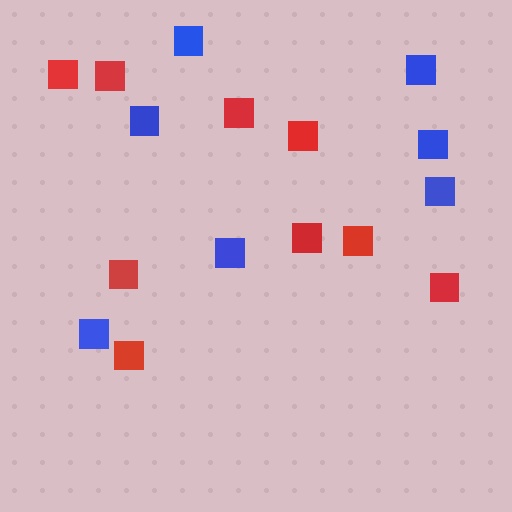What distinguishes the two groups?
There are 2 groups: one group of blue squares (7) and one group of red squares (9).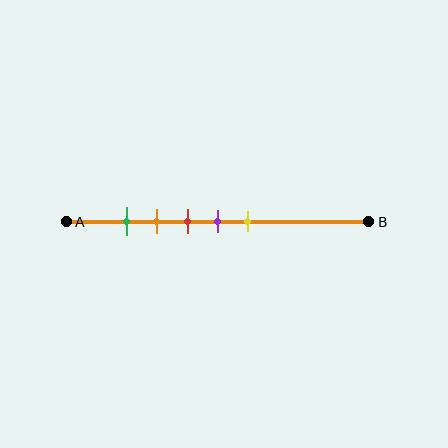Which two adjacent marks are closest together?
The green and orange marks are the closest adjacent pair.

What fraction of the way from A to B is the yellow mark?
The yellow mark is approximately 60% (0.6) of the way from A to B.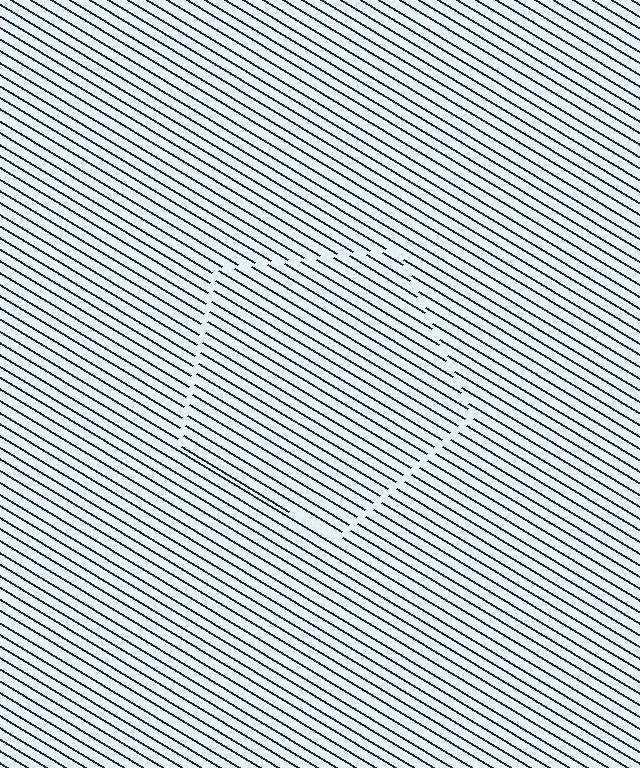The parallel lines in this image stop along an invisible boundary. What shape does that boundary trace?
An illusory pentagon. The interior of the shape contains the same grating, shifted by half a period — the contour is defined by the phase discontinuity where line-ends from the inner and outer gratings abut.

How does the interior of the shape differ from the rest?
The interior of the shape contains the same grating, shifted by half a period — the contour is defined by the phase discontinuity where line-ends from the inner and outer gratings abut.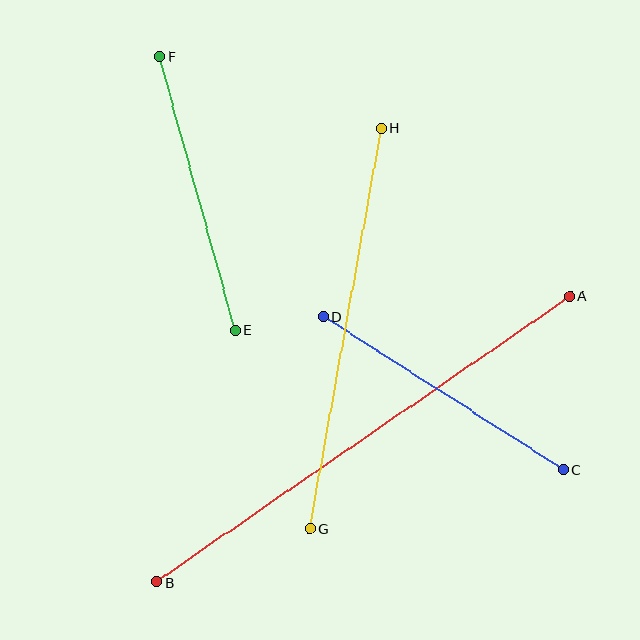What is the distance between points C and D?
The distance is approximately 284 pixels.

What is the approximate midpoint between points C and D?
The midpoint is at approximately (443, 393) pixels.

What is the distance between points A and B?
The distance is approximately 502 pixels.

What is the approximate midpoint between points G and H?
The midpoint is at approximately (346, 328) pixels.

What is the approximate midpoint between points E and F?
The midpoint is at approximately (198, 193) pixels.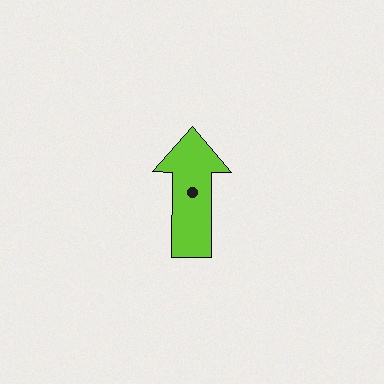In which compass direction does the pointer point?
North.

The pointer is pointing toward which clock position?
Roughly 12 o'clock.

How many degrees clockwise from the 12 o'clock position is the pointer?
Approximately 1 degrees.